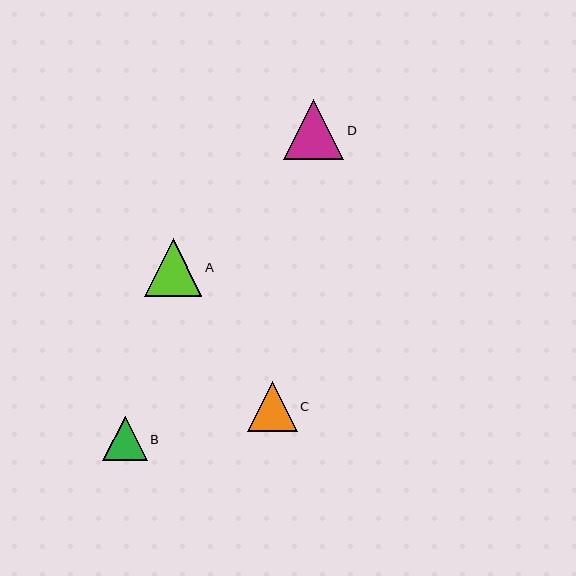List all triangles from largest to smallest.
From largest to smallest: D, A, C, B.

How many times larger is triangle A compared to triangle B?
Triangle A is approximately 1.3 times the size of triangle B.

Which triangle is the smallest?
Triangle B is the smallest with a size of approximately 44 pixels.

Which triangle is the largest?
Triangle D is the largest with a size of approximately 60 pixels.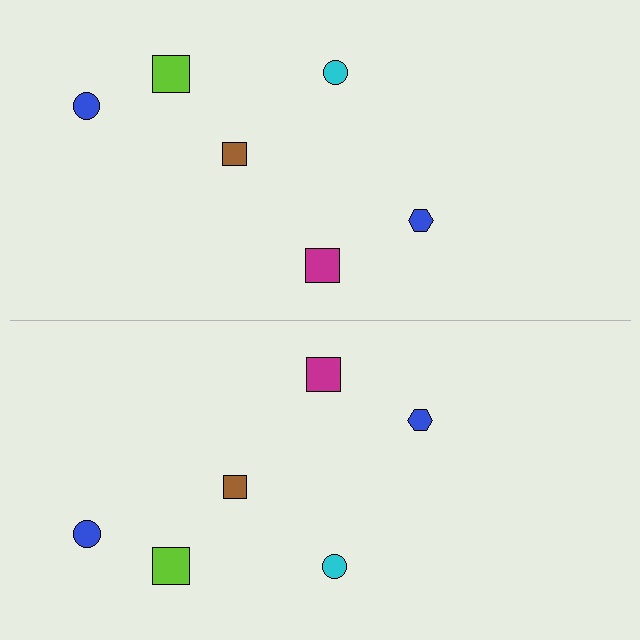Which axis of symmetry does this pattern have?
The pattern has a horizontal axis of symmetry running through the center of the image.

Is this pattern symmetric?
Yes, this pattern has bilateral (reflection) symmetry.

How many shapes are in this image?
There are 12 shapes in this image.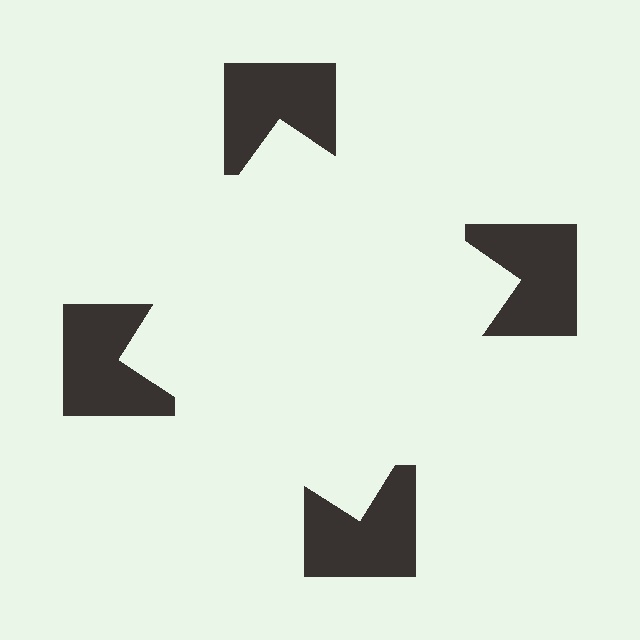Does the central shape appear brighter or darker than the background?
It typically appears slightly brighter than the background, even though no actual brightness change is drawn.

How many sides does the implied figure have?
4 sides.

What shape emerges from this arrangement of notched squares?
An illusory square — its edges are inferred from the aligned wedge cuts in the notched squares, not physically drawn.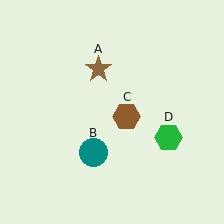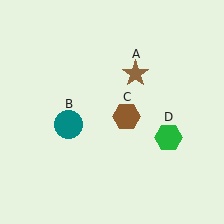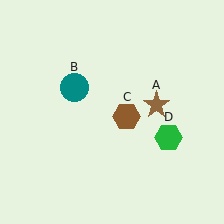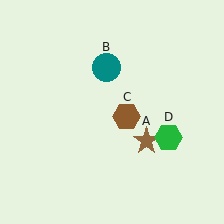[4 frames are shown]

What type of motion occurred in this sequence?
The brown star (object A), teal circle (object B) rotated clockwise around the center of the scene.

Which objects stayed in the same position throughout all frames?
Brown hexagon (object C) and green hexagon (object D) remained stationary.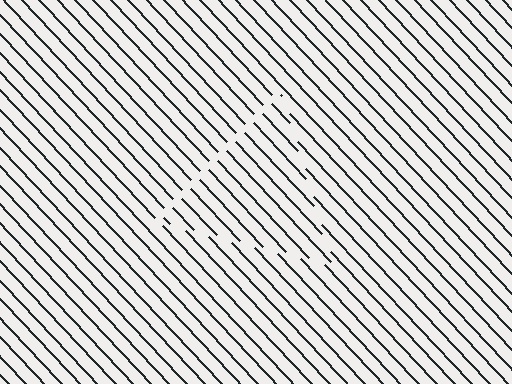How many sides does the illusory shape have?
3 sides — the line-ends trace a triangle.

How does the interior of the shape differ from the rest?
The interior of the shape contains the same grating, shifted by half a period — the contour is defined by the phase discontinuity where line-ends from the inner and outer gratings abut.